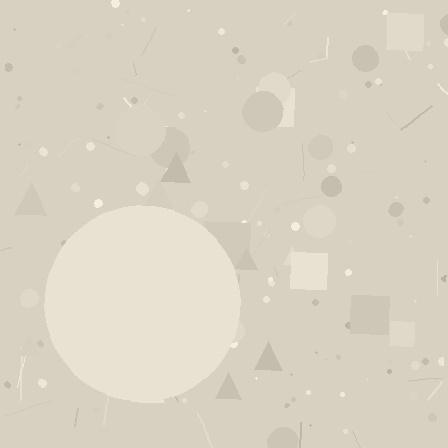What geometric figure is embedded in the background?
A circle is embedded in the background.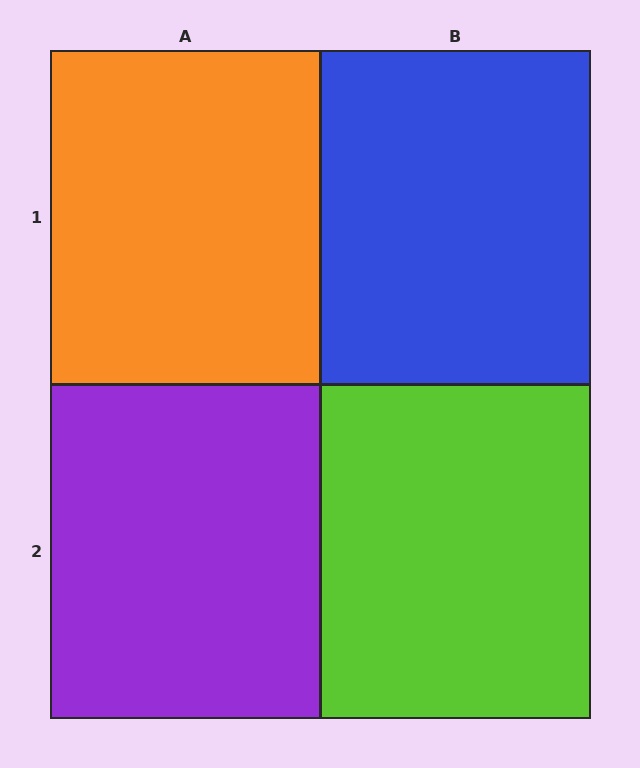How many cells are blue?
1 cell is blue.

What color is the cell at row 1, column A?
Orange.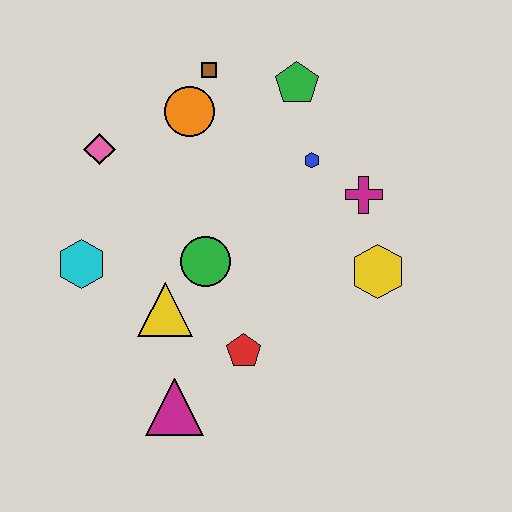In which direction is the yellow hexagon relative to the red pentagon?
The yellow hexagon is to the right of the red pentagon.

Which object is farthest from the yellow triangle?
The green pentagon is farthest from the yellow triangle.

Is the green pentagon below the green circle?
No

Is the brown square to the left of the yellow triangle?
No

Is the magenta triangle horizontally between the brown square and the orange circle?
No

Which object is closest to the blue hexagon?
The magenta cross is closest to the blue hexagon.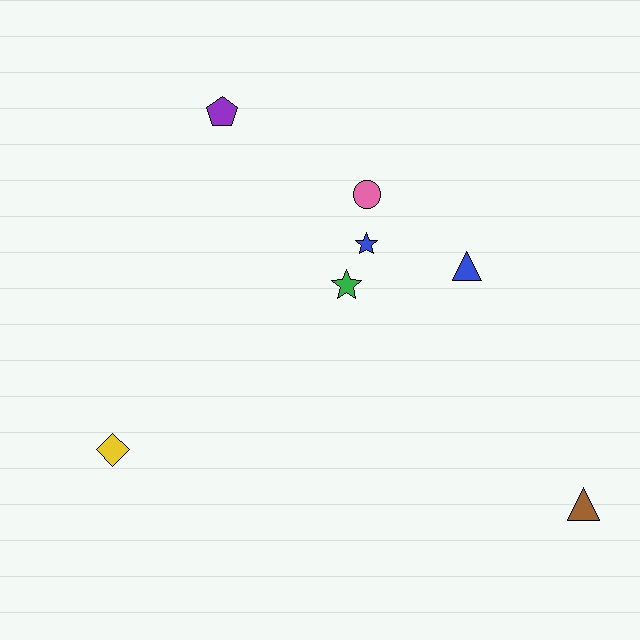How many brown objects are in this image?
There is 1 brown object.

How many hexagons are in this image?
There are no hexagons.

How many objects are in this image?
There are 7 objects.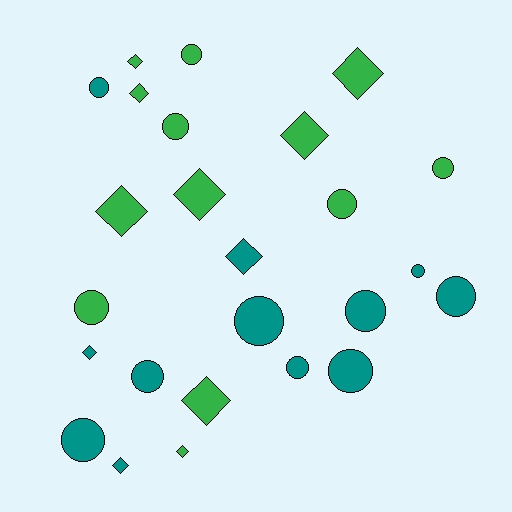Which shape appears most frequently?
Circle, with 14 objects.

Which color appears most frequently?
Green, with 13 objects.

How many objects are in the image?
There are 25 objects.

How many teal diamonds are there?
There are 3 teal diamonds.